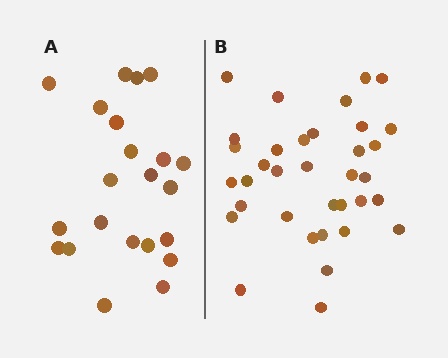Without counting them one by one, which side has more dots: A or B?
Region B (the right region) has more dots.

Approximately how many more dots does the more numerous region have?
Region B has approximately 15 more dots than region A.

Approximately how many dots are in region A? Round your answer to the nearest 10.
About 20 dots. (The exact count is 22, which rounds to 20.)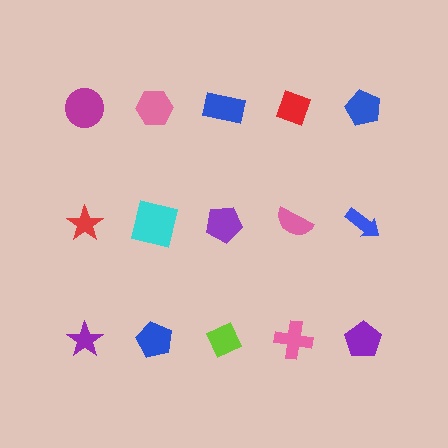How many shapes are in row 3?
5 shapes.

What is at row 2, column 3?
A purple pentagon.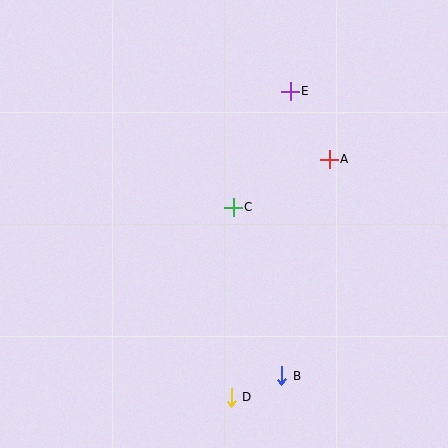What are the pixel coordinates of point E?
Point E is at (290, 91).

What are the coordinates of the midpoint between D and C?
The midpoint between D and C is at (232, 302).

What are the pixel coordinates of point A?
Point A is at (329, 159).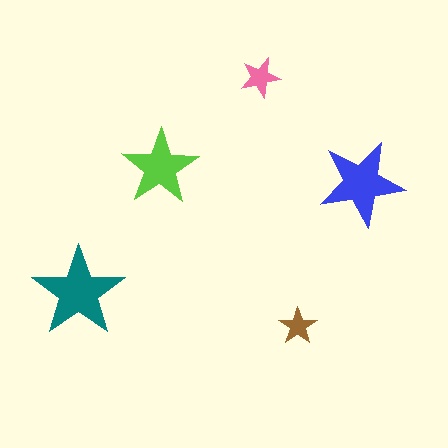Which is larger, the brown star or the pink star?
The pink one.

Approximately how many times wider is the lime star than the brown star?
About 2 times wider.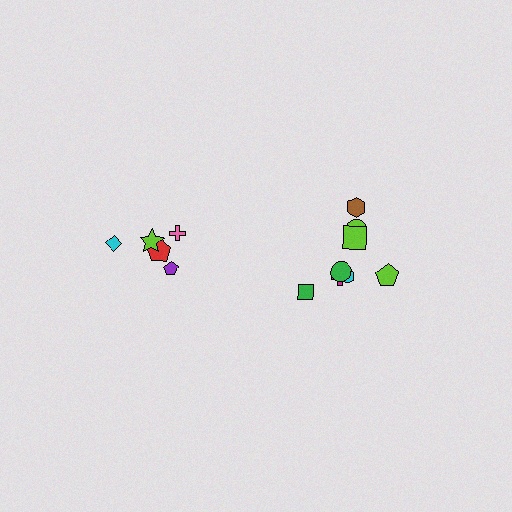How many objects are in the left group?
There are 5 objects.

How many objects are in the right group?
There are 8 objects.